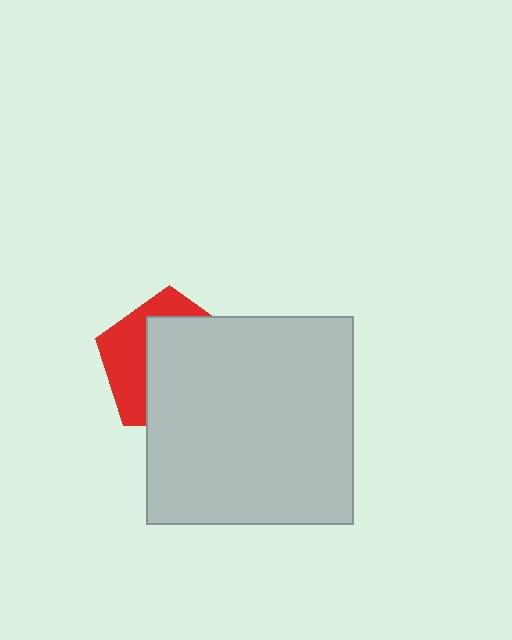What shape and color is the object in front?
The object in front is a light gray square.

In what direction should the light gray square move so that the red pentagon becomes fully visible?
The light gray square should move toward the lower-right. That is the shortest direction to clear the overlap and leave the red pentagon fully visible.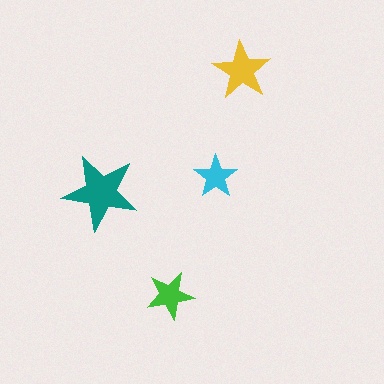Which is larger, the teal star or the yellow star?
The teal one.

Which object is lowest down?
The green star is bottommost.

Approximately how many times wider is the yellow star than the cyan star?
About 1.5 times wider.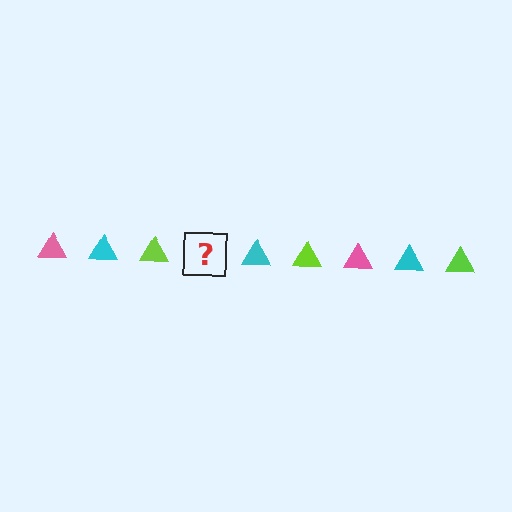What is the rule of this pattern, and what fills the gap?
The rule is that the pattern cycles through pink, cyan, lime triangles. The gap should be filled with a pink triangle.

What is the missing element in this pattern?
The missing element is a pink triangle.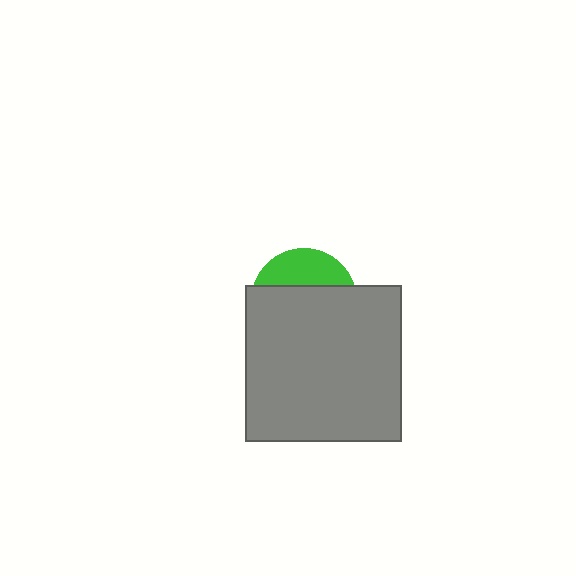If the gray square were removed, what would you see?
You would see the complete green circle.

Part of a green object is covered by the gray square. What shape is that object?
It is a circle.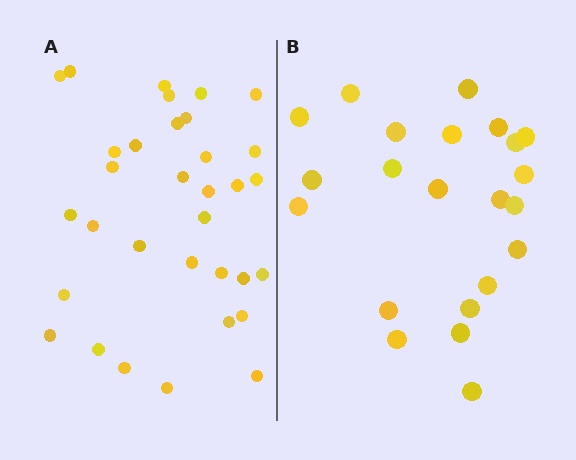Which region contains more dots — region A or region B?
Region A (the left region) has more dots.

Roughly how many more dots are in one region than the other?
Region A has roughly 12 or so more dots than region B.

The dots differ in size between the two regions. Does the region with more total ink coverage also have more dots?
No. Region B has more total ink coverage because its dots are larger, but region A actually contains more individual dots. Total area can be misleading — the number of items is what matters here.